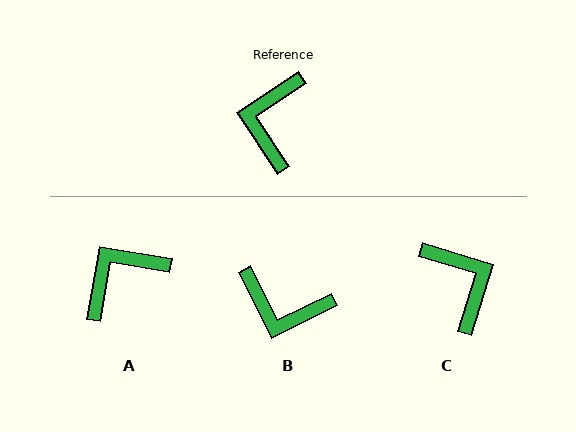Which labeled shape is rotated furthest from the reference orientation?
C, about 140 degrees away.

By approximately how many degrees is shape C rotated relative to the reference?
Approximately 140 degrees clockwise.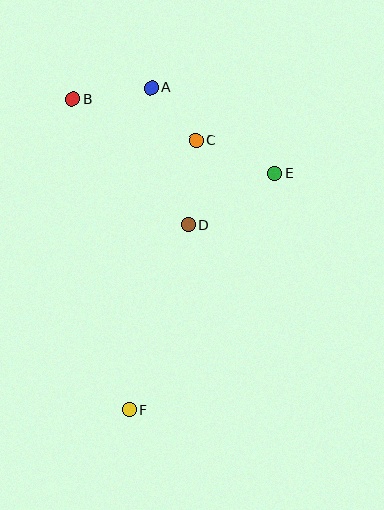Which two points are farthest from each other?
Points A and F are farthest from each other.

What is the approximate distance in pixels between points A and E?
The distance between A and E is approximately 150 pixels.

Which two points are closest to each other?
Points A and C are closest to each other.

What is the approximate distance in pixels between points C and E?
The distance between C and E is approximately 86 pixels.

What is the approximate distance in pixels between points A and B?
The distance between A and B is approximately 79 pixels.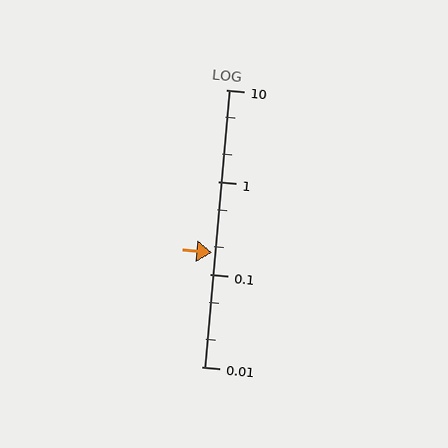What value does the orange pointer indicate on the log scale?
The pointer indicates approximately 0.17.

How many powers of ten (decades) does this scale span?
The scale spans 3 decades, from 0.01 to 10.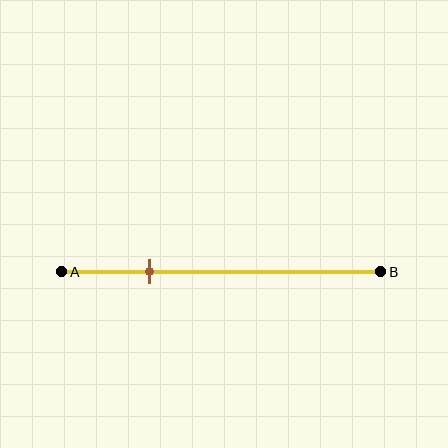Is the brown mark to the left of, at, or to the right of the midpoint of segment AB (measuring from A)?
The brown mark is to the left of the midpoint of segment AB.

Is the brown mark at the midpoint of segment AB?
No, the mark is at about 30% from A, not at the 50% midpoint.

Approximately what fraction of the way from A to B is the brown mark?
The brown mark is approximately 30% of the way from A to B.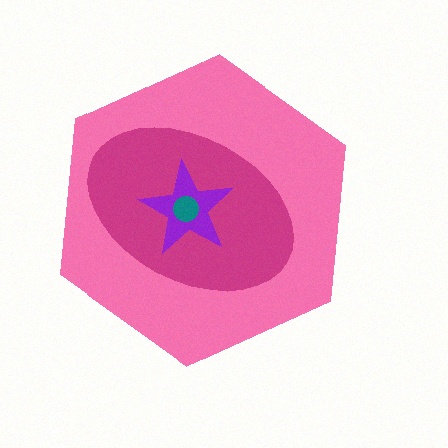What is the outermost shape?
The pink hexagon.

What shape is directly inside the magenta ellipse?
The purple star.